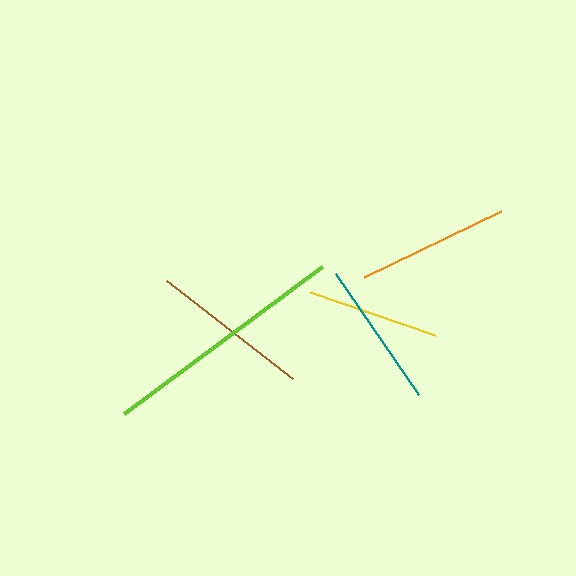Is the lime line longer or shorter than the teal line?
The lime line is longer than the teal line.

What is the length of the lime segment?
The lime segment is approximately 247 pixels long.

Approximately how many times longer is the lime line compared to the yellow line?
The lime line is approximately 1.9 times the length of the yellow line.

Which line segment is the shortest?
The yellow line is the shortest at approximately 132 pixels.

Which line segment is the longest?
The lime line is the longest at approximately 247 pixels.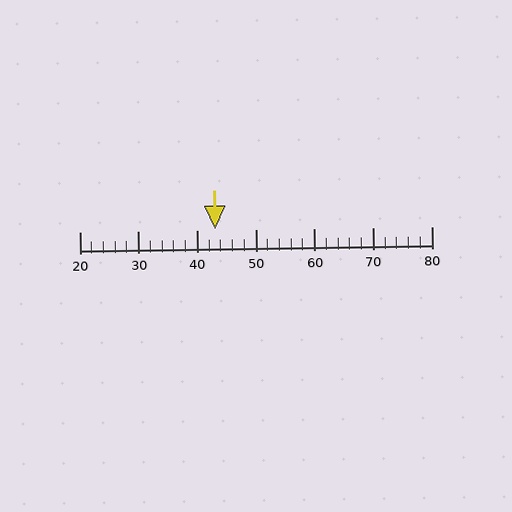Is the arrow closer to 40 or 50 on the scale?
The arrow is closer to 40.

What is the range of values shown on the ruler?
The ruler shows values from 20 to 80.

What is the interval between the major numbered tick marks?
The major tick marks are spaced 10 units apart.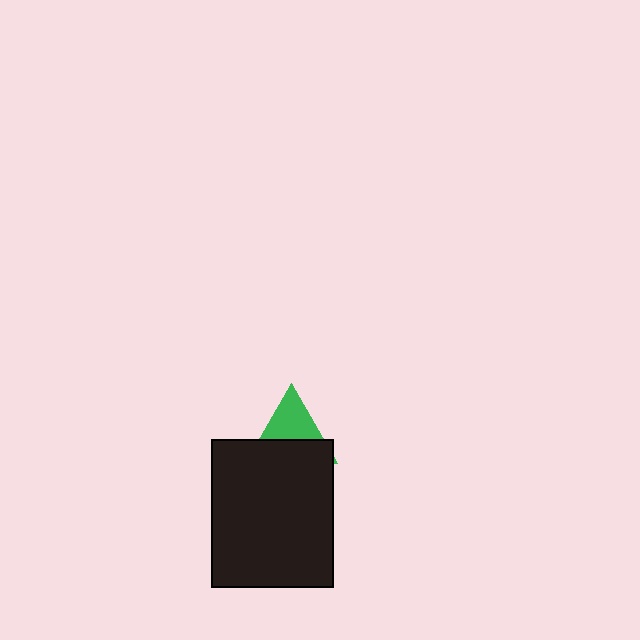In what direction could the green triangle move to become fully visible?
The green triangle could move up. That would shift it out from behind the black rectangle entirely.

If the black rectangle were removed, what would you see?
You would see the complete green triangle.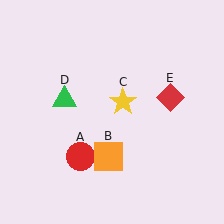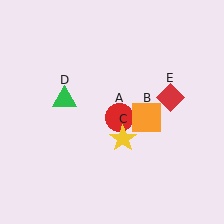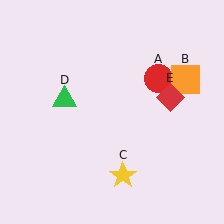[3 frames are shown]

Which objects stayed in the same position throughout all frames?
Green triangle (object D) and red diamond (object E) remained stationary.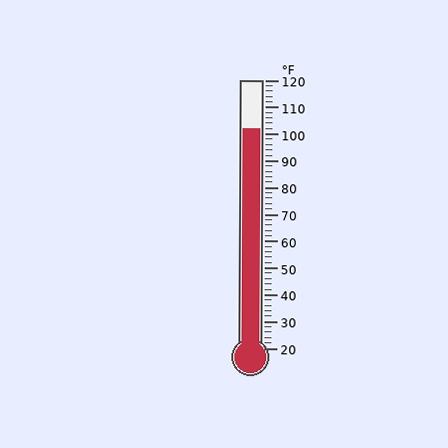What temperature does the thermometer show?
The thermometer shows approximately 102°F.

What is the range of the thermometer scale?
The thermometer scale ranges from 20°F to 120°F.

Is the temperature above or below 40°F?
The temperature is above 40°F.